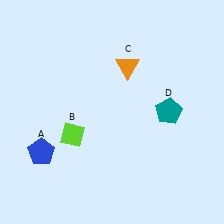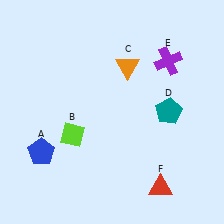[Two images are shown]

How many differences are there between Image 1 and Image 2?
There are 2 differences between the two images.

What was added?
A purple cross (E), a red triangle (F) were added in Image 2.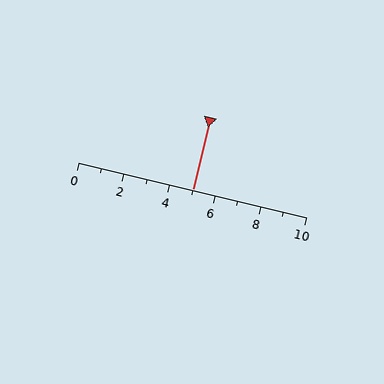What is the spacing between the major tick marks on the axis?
The major ticks are spaced 2 apart.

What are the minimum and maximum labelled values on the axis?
The axis runs from 0 to 10.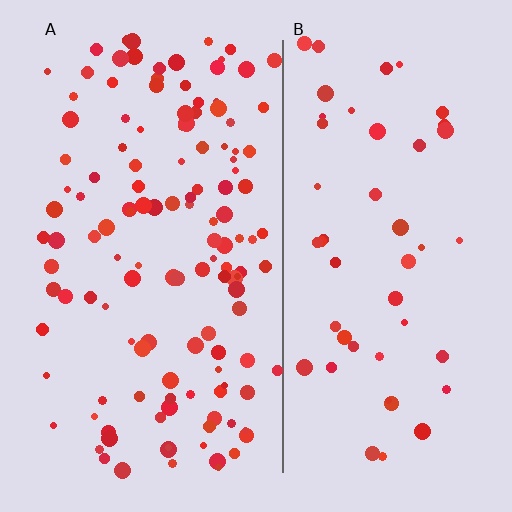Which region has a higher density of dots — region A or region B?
A (the left).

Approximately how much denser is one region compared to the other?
Approximately 2.6× — region A over region B.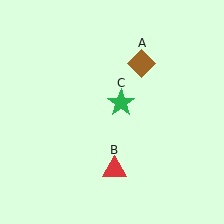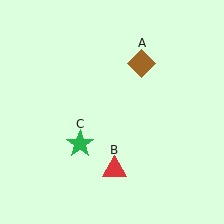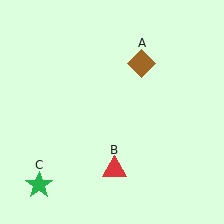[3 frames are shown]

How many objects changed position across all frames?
1 object changed position: green star (object C).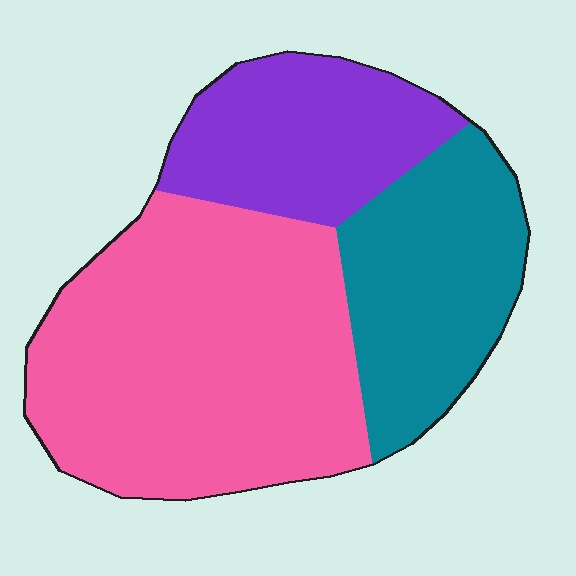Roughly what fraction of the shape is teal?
Teal takes up between a quarter and a half of the shape.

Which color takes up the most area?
Pink, at roughly 50%.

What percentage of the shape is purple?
Purple covers about 20% of the shape.